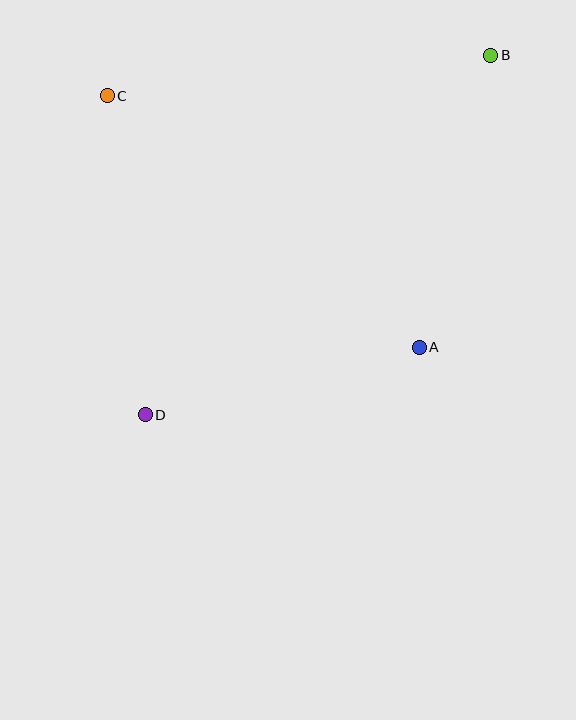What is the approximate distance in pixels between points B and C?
The distance between B and C is approximately 386 pixels.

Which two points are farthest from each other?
Points B and D are farthest from each other.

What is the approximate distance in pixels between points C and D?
The distance between C and D is approximately 321 pixels.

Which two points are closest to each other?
Points A and D are closest to each other.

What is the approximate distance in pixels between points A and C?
The distance between A and C is approximately 400 pixels.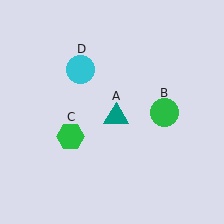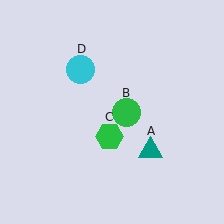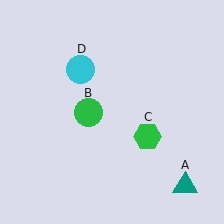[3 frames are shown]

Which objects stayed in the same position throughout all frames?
Cyan circle (object D) remained stationary.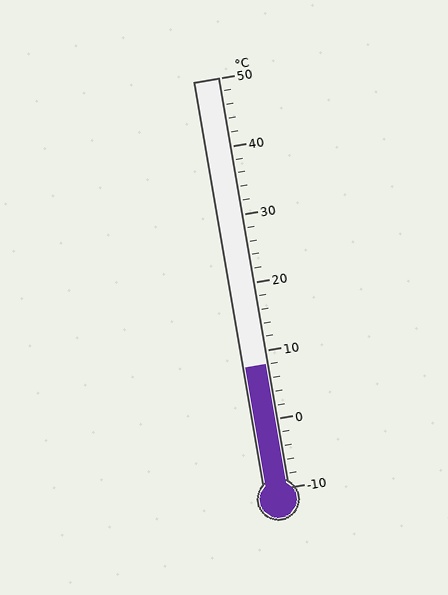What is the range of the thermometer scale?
The thermometer scale ranges from -10°C to 50°C.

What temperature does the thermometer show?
The thermometer shows approximately 8°C.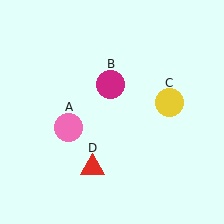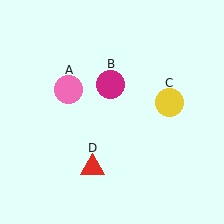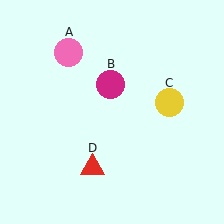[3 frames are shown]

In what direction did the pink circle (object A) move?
The pink circle (object A) moved up.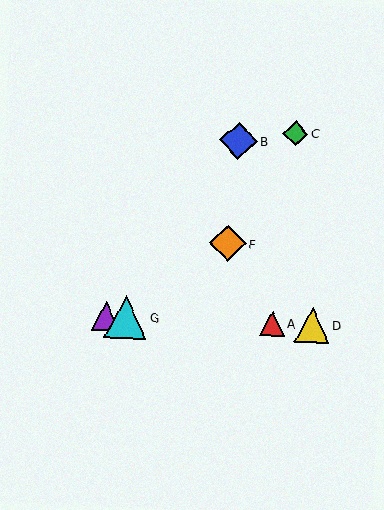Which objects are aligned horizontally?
Objects A, D, E, G are aligned horizontally.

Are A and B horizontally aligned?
No, A is at y≈324 and B is at y≈141.